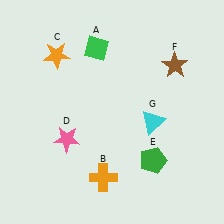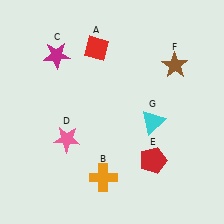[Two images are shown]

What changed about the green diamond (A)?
In Image 1, A is green. In Image 2, it changed to red.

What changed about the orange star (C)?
In Image 1, C is orange. In Image 2, it changed to magenta.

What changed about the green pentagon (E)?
In Image 1, E is green. In Image 2, it changed to red.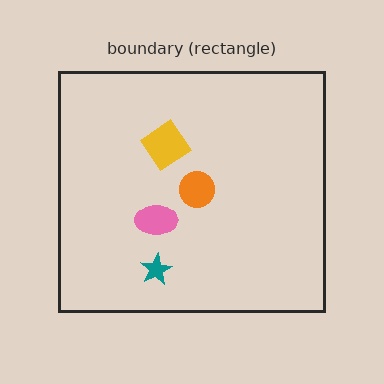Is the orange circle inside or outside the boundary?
Inside.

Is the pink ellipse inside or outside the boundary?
Inside.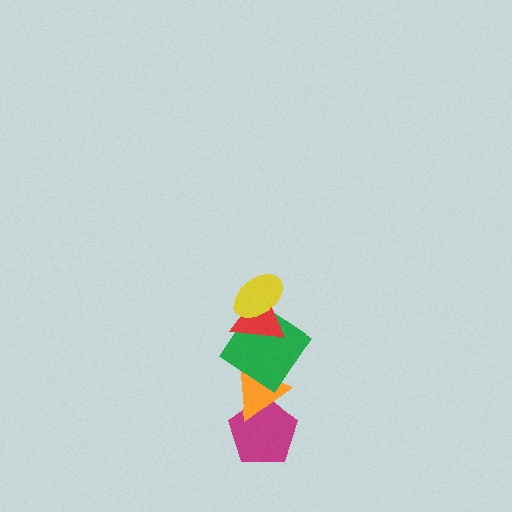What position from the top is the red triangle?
The red triangle is 2nd from the top.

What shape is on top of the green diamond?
The red triangle is on top of the green diamond.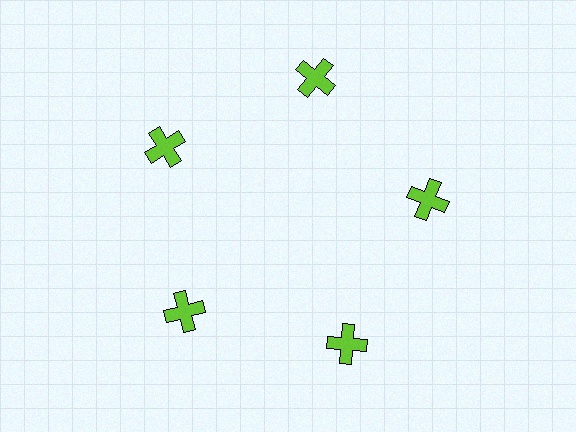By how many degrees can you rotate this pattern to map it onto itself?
The pattern maps onto itself every 72 degrees of rotation.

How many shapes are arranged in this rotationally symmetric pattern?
There are 5 shapes, arranged in 5 groups of 1.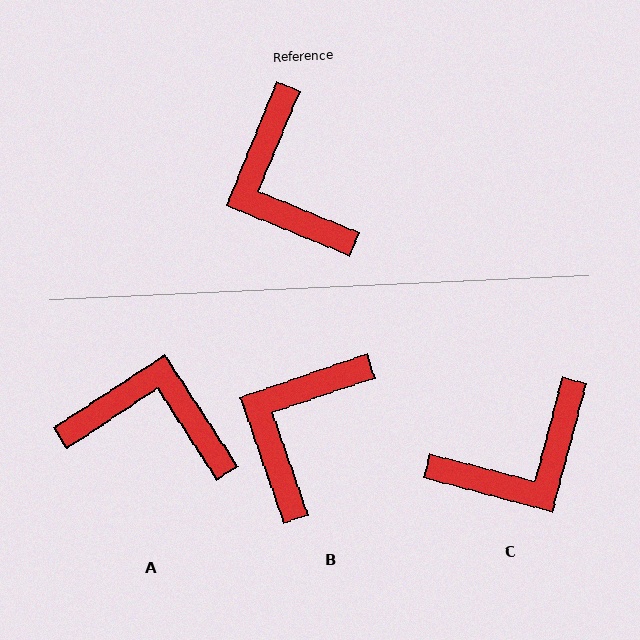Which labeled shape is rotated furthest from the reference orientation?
A, about 124 degrees away.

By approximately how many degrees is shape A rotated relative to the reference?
Approximately 124 degrees clockwise.